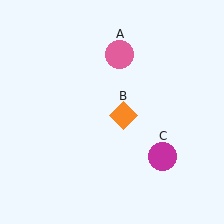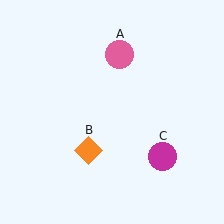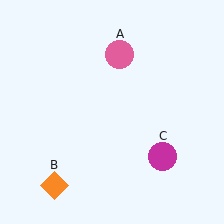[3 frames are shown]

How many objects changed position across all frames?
1 object changed position: orange diamond (object B).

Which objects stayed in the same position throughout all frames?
Pink circle (object A) and magenta circle (object C) remained stationary.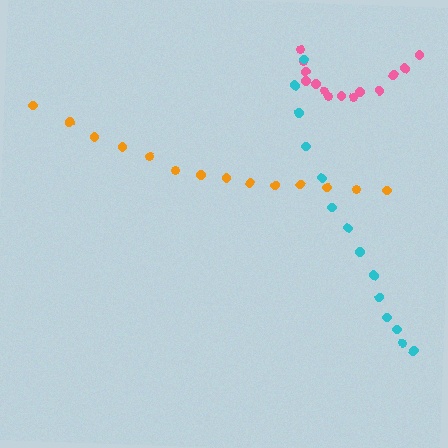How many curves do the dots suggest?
There are 3 distinct paths.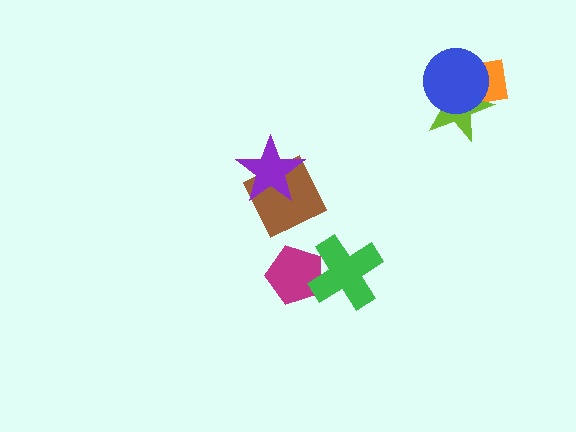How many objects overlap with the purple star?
1 object overlaps with the purple star.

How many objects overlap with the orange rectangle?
2 objects overlap with the orange rectangle.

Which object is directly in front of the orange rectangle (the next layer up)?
The lime star is directly in front of the orange rectangle.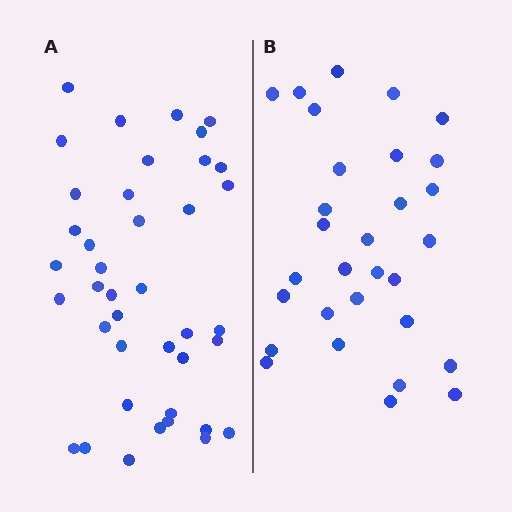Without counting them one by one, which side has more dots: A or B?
Region A (the left region) has more dots.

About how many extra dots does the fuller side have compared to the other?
Region A has roughly 10 or so more dots than region B.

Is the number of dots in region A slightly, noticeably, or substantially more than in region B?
Region A has noticeably more, but not dramatically so. The ratio is roughly 1.3 to 1.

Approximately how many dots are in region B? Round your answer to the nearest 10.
About 30 dots.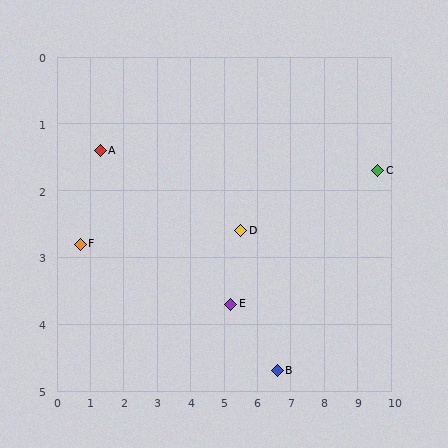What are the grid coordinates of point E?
Point E is at approximately (5.2, 3.7).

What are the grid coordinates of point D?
Point D is at approximately (5.5, 2.6).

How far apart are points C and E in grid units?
Points C and E are about 4.8 grid units apart.